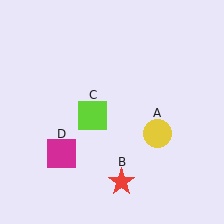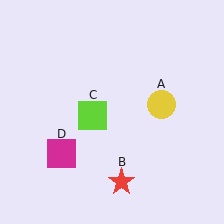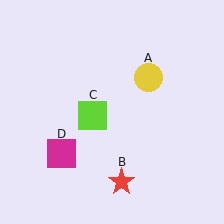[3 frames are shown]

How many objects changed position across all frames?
1 object changed position: yellow circle (object A).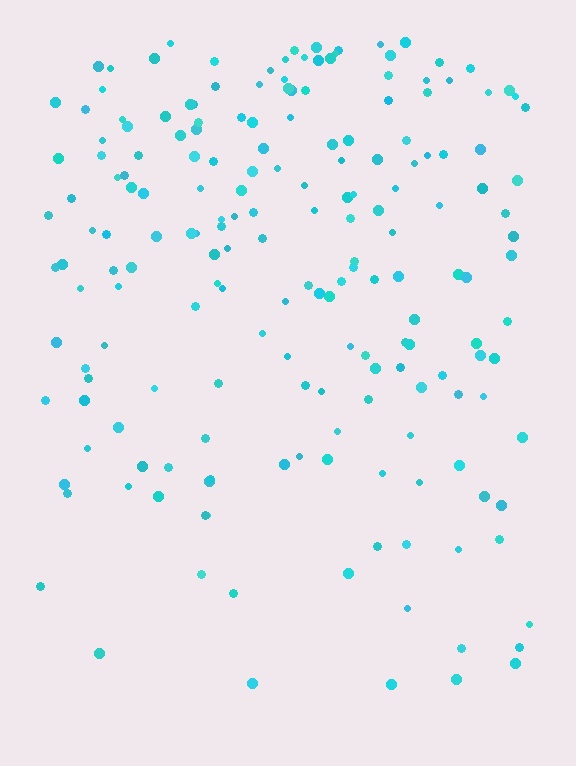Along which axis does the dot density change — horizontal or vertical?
Vertical.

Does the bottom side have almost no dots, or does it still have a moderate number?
Still a moderate number, just noticeably fewer than the top.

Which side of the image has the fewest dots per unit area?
The bottom.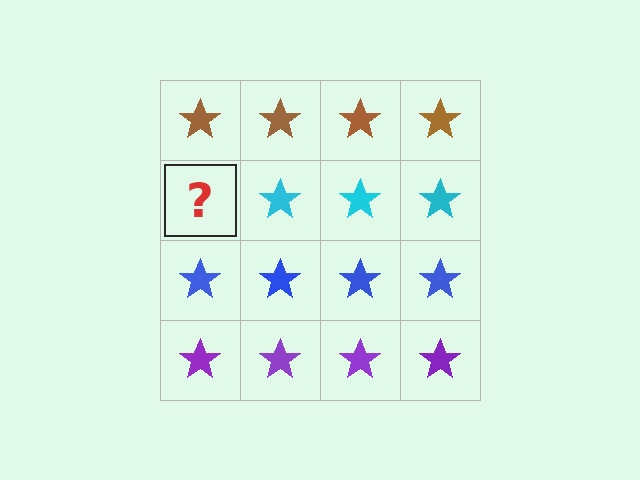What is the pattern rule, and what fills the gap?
The rule is that each row has a consistent color. The gap should be filled with a cyan star.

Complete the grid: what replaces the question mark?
The question mark should be replaced with a cyan star.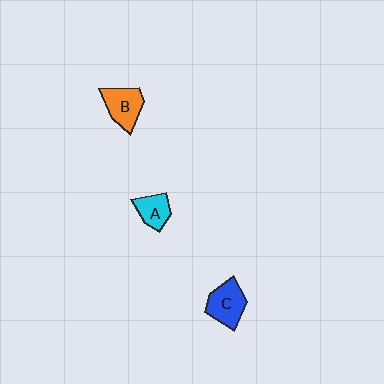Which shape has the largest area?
Shape C (blue).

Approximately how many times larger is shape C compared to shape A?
Approximately 1.4 times.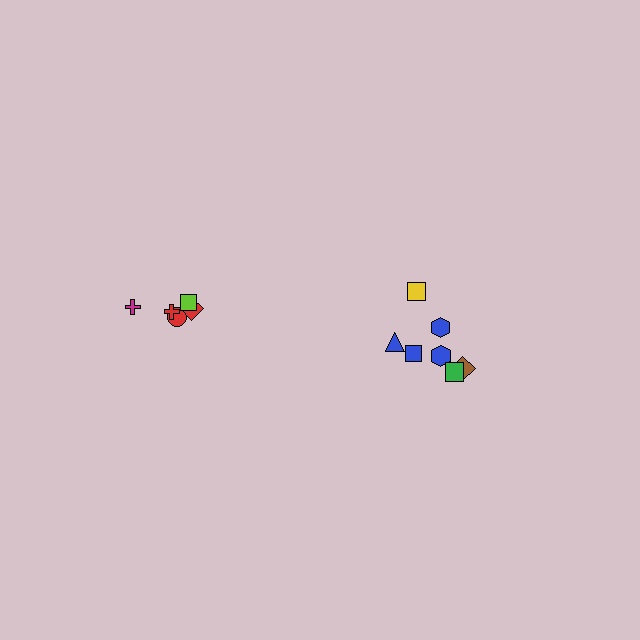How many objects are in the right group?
There are 7 objects.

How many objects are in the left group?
There are 5 objects.